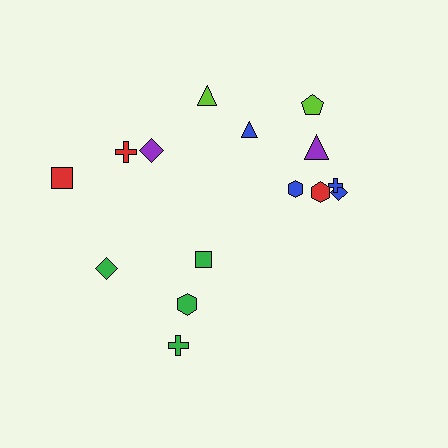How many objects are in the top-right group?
There are 7 objects.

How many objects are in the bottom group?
There are 4 objects.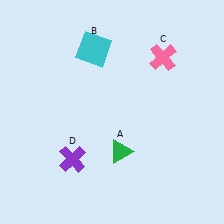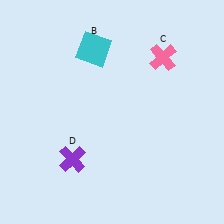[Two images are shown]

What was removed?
The green triangle (A) was removed in Image 2.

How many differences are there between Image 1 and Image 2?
There is 1 difference between the two images.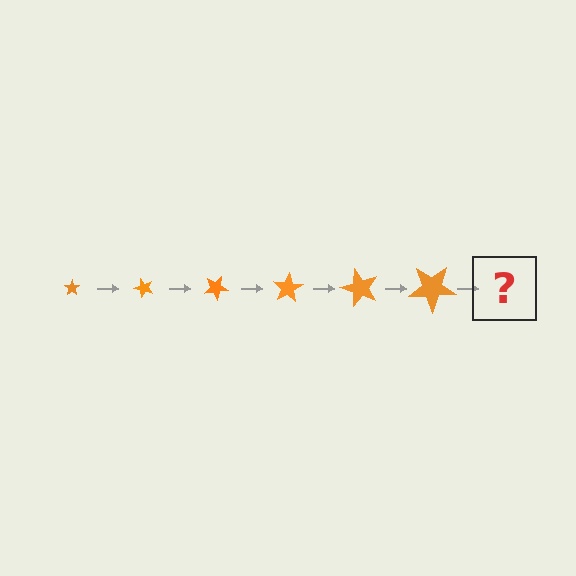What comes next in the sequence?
The next element should be a star, larger than the previous one and rotated 300 degrees from the start.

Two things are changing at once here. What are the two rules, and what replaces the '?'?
The two rules are that the star grows larger each step and it rotates 50 degrees each step. The '?' should be a star, larger than the previous one and rotated 300 degrees from the start.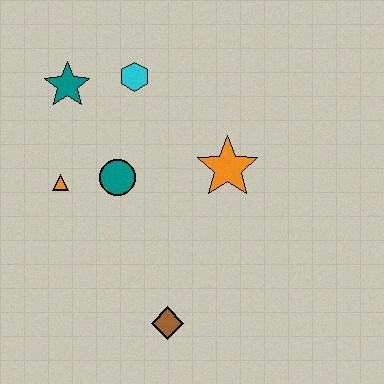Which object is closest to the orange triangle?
The teal circle is closest to the orange triangle.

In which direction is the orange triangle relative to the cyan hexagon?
The orange triangle is below the cyan hexagon.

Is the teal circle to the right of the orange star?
No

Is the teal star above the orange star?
Yes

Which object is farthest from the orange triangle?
The brown diamond is farthest from the orange triangle.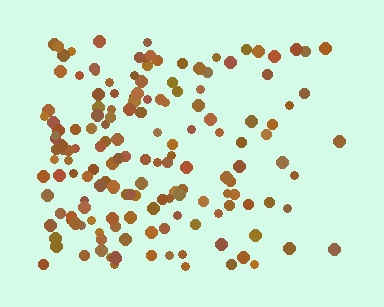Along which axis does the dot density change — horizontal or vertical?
Horizontal.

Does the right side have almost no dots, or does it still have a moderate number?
Still a moderate number, just noticeably fewer than the left.